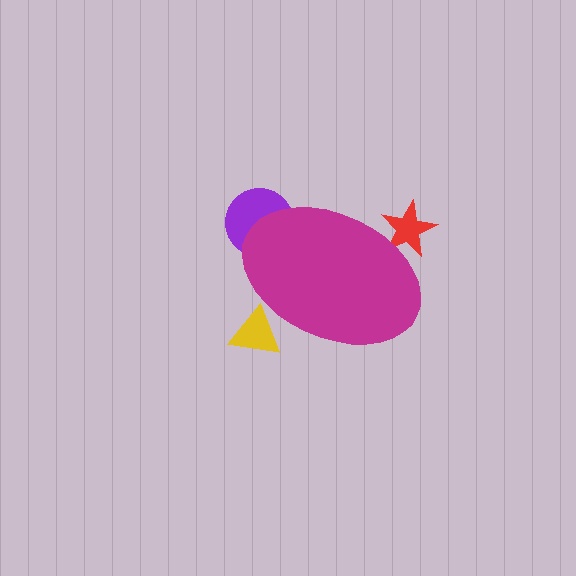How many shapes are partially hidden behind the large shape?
3 shapes are partially hidden.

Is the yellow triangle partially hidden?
Yes, the yellow triangle is partially hidden behind the magenta ellipse.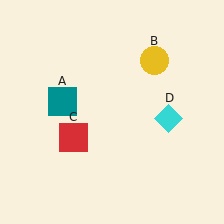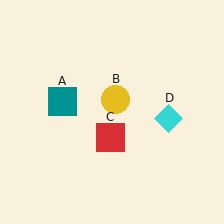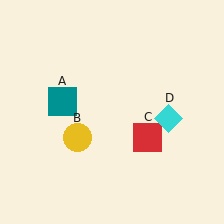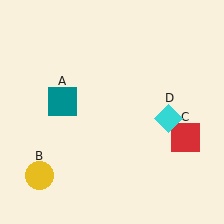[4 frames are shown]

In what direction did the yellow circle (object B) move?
The yellow circle (object B) moved down and to the left.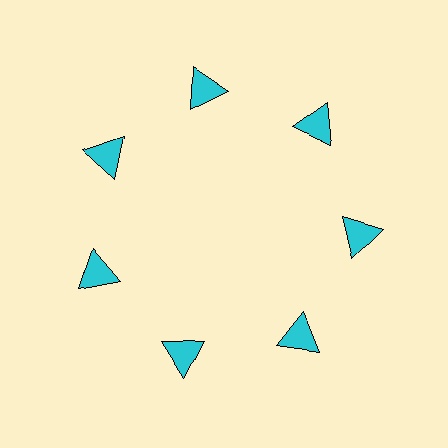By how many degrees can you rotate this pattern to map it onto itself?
The pattern maps onto itself every 51 degrees of rotation.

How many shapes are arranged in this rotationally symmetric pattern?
There are 7 shapes, arranged in 7 groups of 1.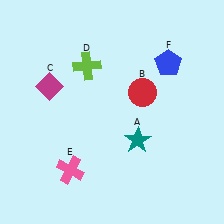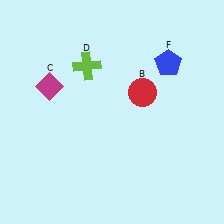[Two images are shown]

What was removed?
The teal star (A), the pink cross (E) were removed in Image 2.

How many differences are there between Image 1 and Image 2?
There are 2 differences between the two images.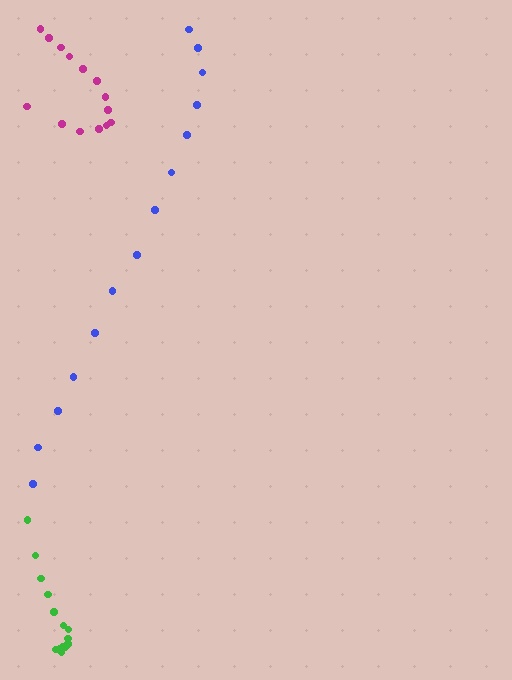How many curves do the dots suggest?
There are 3 distinct paths.